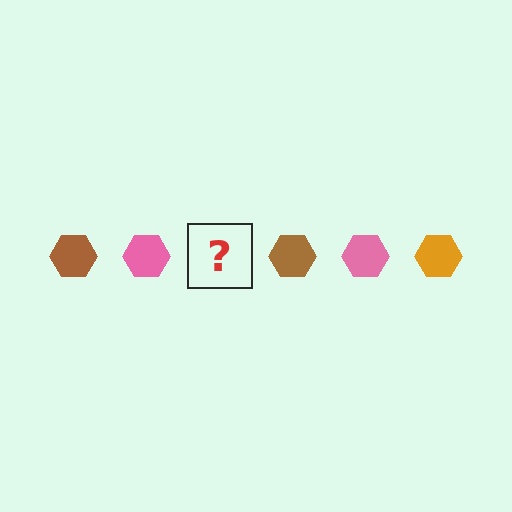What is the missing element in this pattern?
The missing element is an orange hexagon.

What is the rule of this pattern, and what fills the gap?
The rule is that the pattern cycles through brown, pink, orange hexagons. The gap should be filled with an orange hexagon.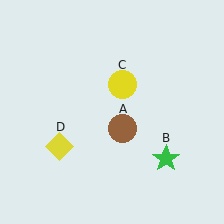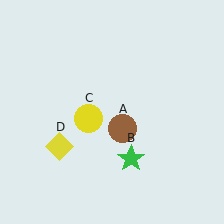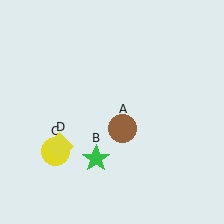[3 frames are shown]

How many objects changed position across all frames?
2 objects changed position: green star (object B), yellow circle (object C).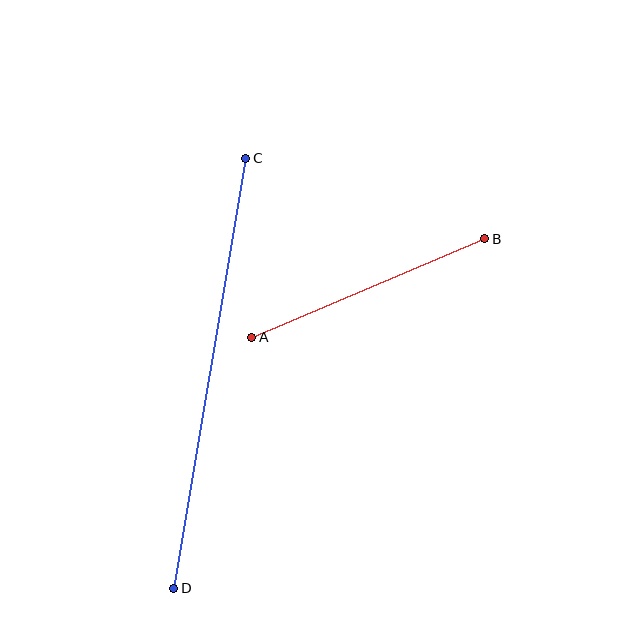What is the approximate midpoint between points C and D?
The midpoint is at approximately (210, 373) pixels.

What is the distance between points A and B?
The distance is approximately 253 pixels.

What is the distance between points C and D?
The distance is approximately 436 pixels.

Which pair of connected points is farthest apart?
Points C and D are farthest apart.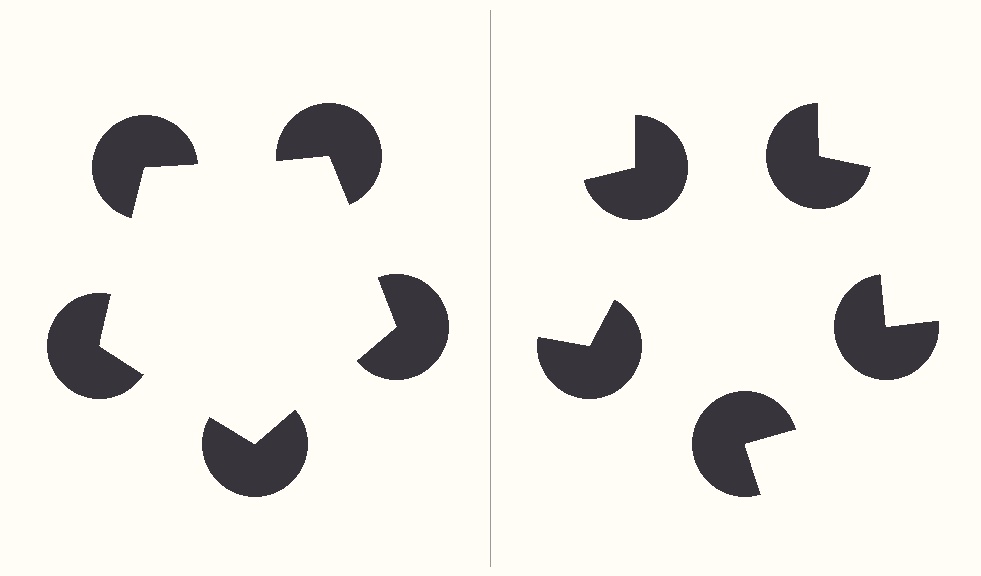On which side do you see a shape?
An illusory pentagon appears on the left side. On the right side the wedge cuts are rotated, so no coherent shape forms.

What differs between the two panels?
The pac-man discs are positioned identically on both sides; only the wedge orientations differ. On the left they align to a pentagon; on the right they are misaligned.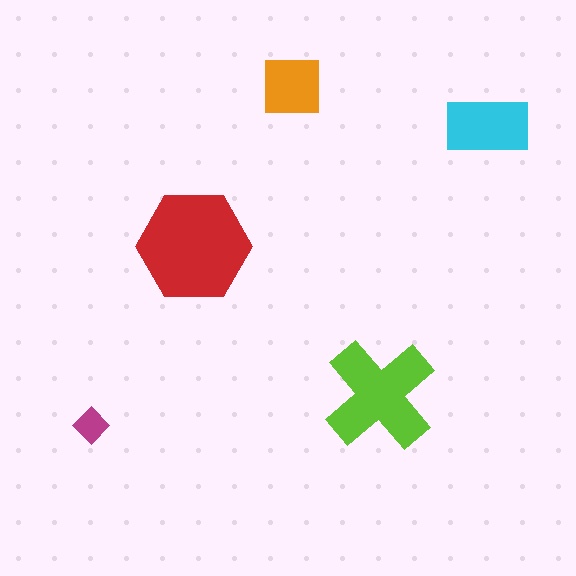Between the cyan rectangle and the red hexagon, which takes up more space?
The red hexagon.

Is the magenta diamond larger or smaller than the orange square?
Smaller.